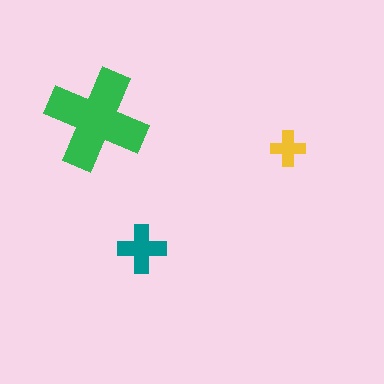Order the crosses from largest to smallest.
the green one, the teal one, the yellow one.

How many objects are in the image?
There are 3 objects in the image.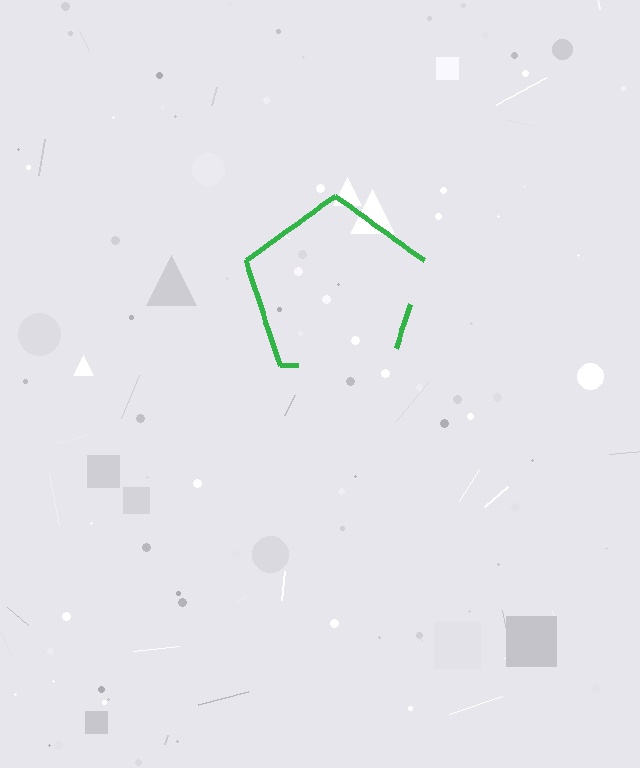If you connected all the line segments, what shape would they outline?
They would outline a pentagon.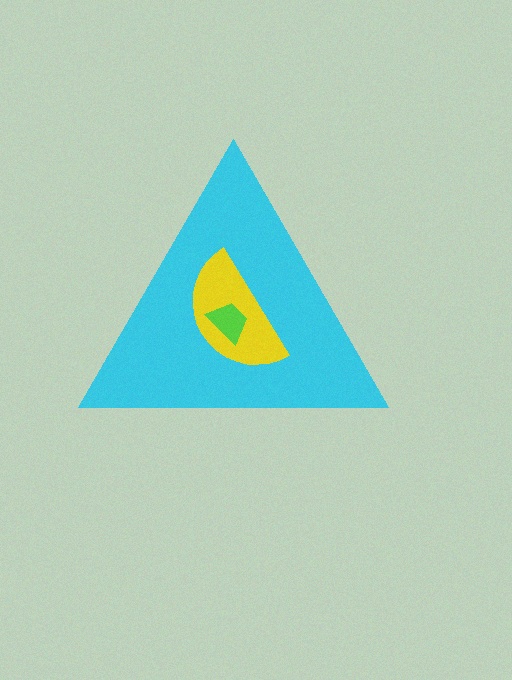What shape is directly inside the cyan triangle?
The yellow semicircle.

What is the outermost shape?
The cyan triangle.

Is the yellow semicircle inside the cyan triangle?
Yes.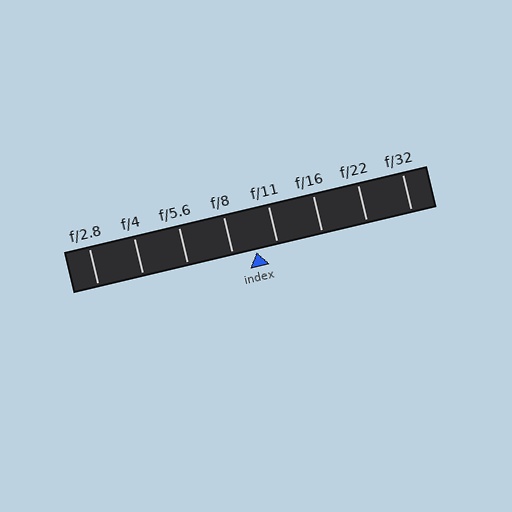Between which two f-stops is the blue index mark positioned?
The index mark is between f/8 and f/11.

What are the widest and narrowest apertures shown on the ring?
The widest aperture shown is f/2.8 and the narrowest is f/32.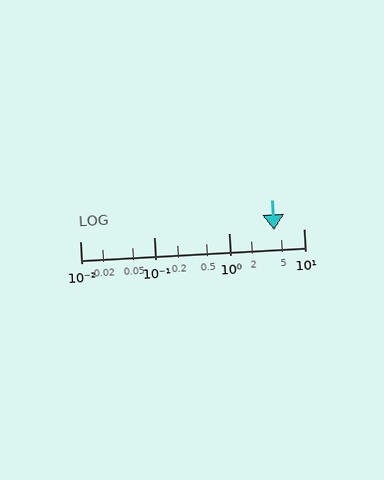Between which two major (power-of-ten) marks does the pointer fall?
The pointer is between 1 and 10.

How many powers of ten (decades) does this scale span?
The scale spans 3 decades, from 0.01 to 10.